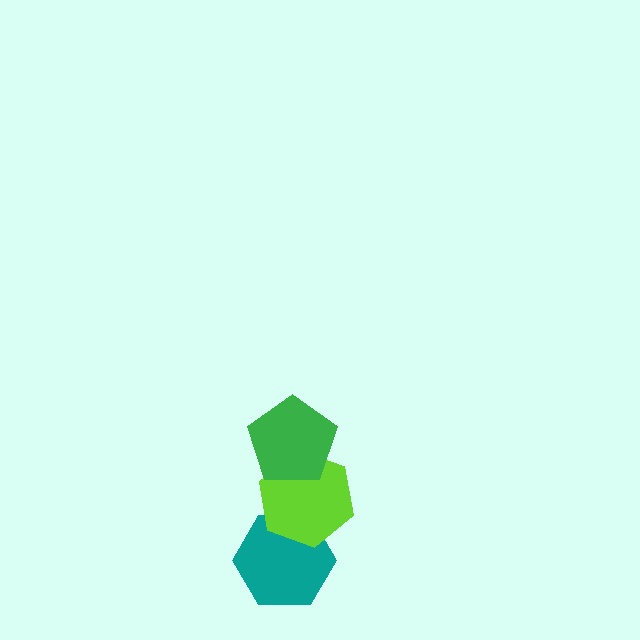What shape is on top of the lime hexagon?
The green pentagon is on top of the lime hexagon.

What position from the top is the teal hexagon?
The teal hexagon is 3rd from the top.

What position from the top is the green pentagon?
The green pentagon is 1st from the top.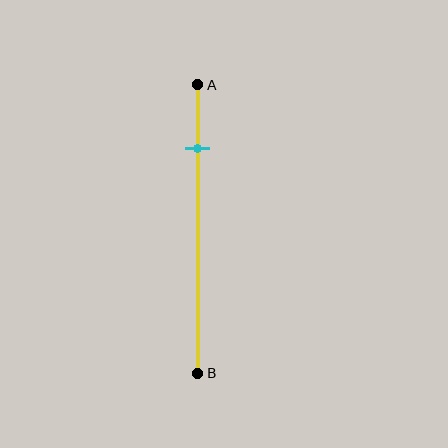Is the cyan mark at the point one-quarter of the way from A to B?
Yes, the mark is approximately at the one-quarter point.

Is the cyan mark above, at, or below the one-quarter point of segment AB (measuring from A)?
The cyan mark is approximately at the one-quarter point of segment AB.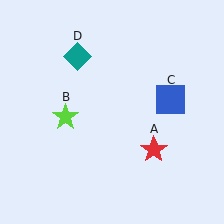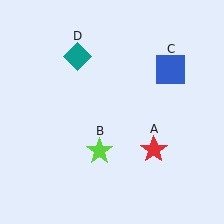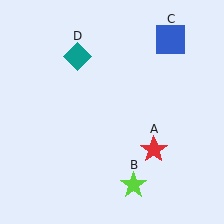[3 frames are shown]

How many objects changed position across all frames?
2 objects changed position: lime star (object B), blue square (object C).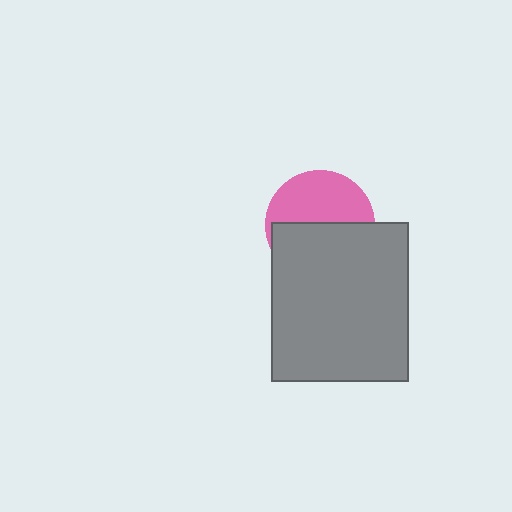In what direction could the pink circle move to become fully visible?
The pink circle could move up. That would shift it out from behind the gray rectangle entirely.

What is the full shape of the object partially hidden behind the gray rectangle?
The partially hidden object is a pink circle.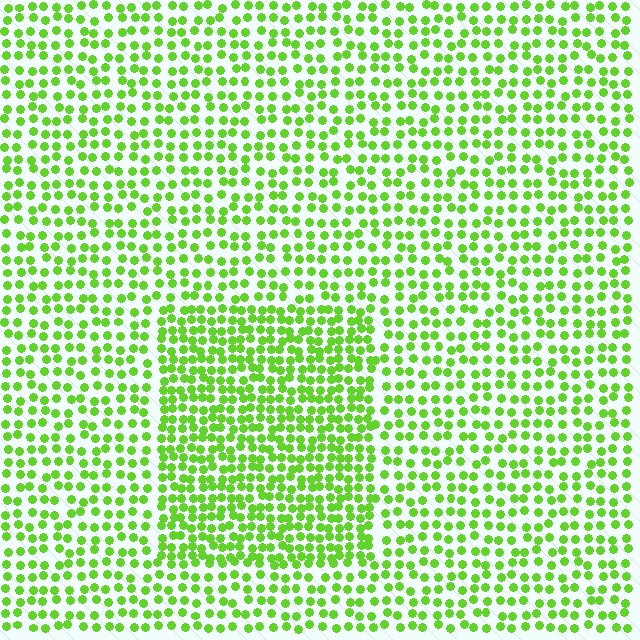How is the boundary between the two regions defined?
The boundary is defined by a change in element density (approximately 1.7x ratio). All elements are the same color, size, and shape.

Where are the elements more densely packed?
The elements are more densely packed inside the rectangle boundary.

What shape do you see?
I see a rectangle.